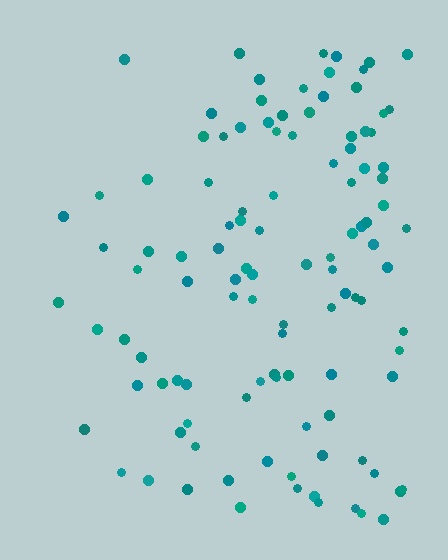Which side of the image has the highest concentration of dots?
The right.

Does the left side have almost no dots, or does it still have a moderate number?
Still a moderate number, just noticeably fewer than the right.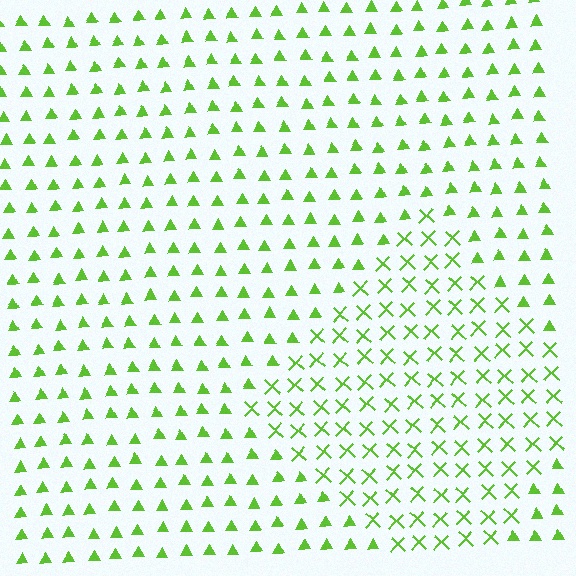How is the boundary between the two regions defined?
The boundary is defined by a change in element shape: X marks inside vs. triangles outside. All elements share the same color and spacing.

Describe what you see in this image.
The image is filled with small lime elements arranged in a uniform grid. A diamond-shaped region contains X marks, while the surrounding area contains triangles. The boundary is defined purely by the change in element shape.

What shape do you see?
I see a diamond.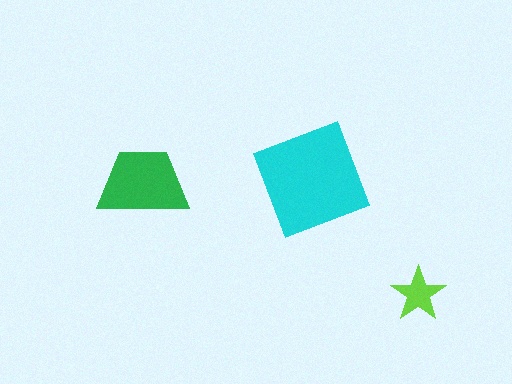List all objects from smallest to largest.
The lime star, the green trapezoid, the cyan diamond.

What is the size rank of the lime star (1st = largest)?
3rd.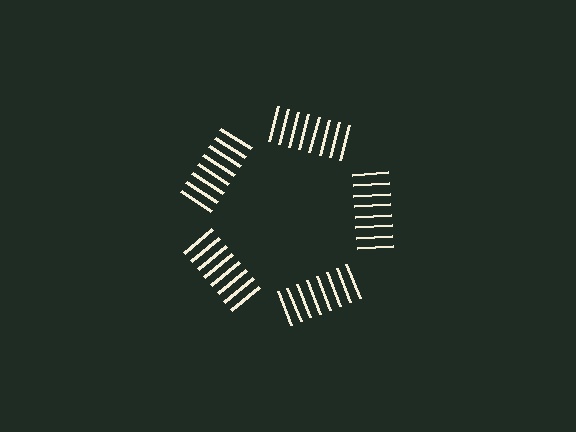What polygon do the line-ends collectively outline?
An illusory pentagon — the line segments terminate on its edges but no continuous stroke is drawn.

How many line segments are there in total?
40 — 8 along each of the 5 edges.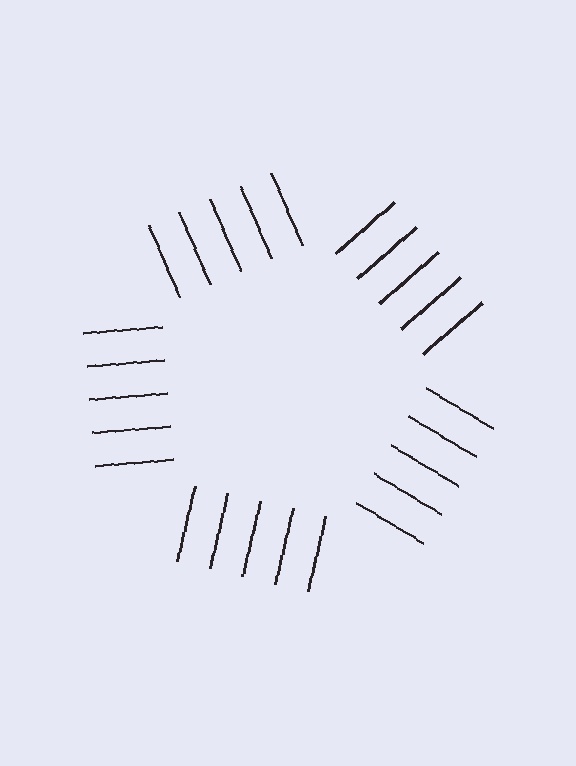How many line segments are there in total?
25 — 5 along each of the 5 edges.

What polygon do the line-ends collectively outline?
An illusory pentagon — the line segments terminate on its edges but no continuous stroke is drawn.